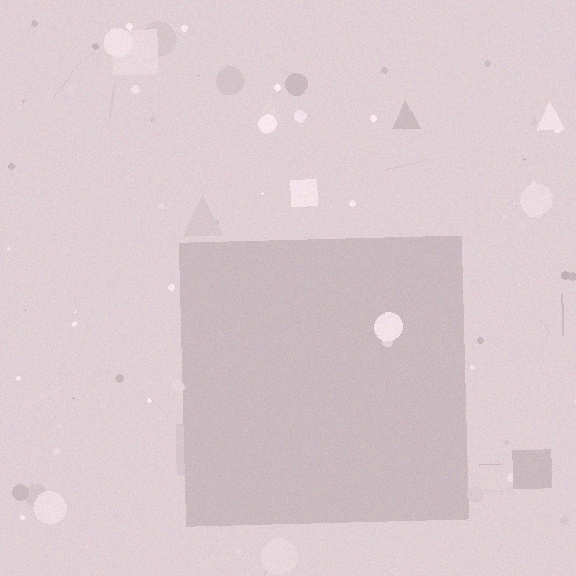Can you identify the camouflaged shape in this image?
The camouflaged shape is a square.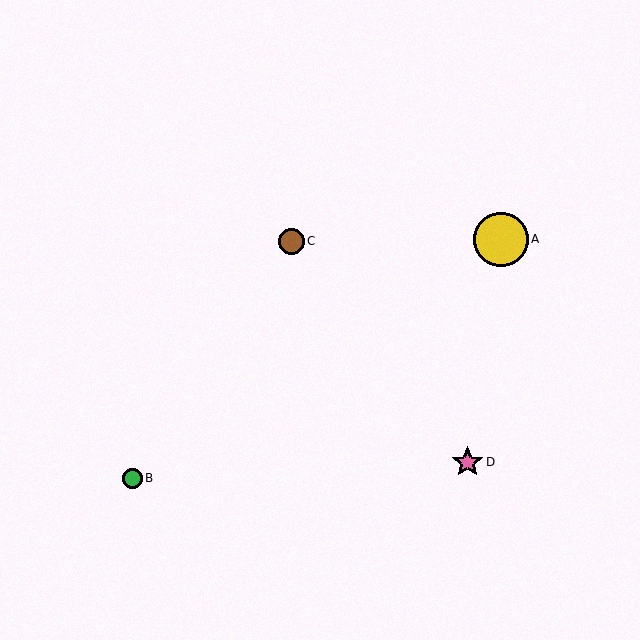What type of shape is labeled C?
Shape C is a brown circle.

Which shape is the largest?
The yellow circle (labeled A) is the largest.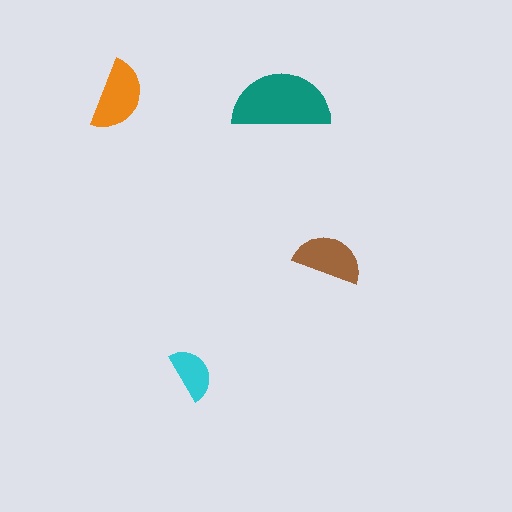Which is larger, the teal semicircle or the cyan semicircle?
The teal one.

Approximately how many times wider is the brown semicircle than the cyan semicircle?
About 1.5 times wider.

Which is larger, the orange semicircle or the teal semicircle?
The teal one.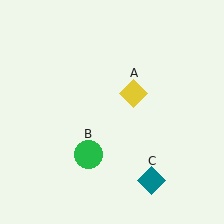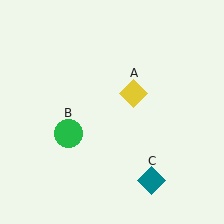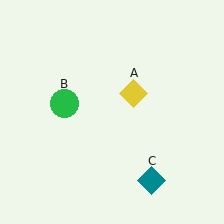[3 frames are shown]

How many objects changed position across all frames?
1 object changed position: green circle (object B).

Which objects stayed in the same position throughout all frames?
Yellow diamond (object A) and teal diamond (object C) remained stationary.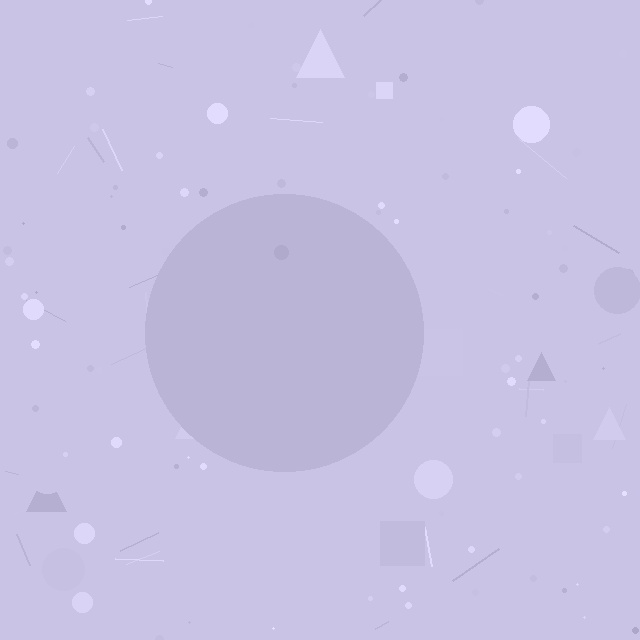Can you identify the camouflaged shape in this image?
The camouflaged shape is a circle.